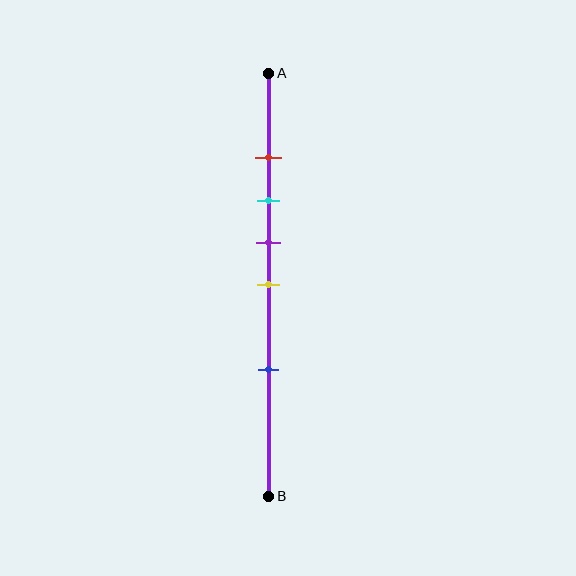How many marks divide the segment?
There are 5 marks dividing the segment.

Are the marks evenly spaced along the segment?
No, the marks are not evenly spaced.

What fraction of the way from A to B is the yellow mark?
The yellow mark is approximately 50% (0.5) of the way from A to B.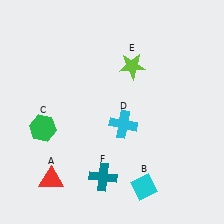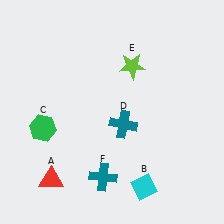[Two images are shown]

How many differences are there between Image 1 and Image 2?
There is 1 difference between the two images.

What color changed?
The cross (D) changed from cyan in Image 1 to teal in Image 2.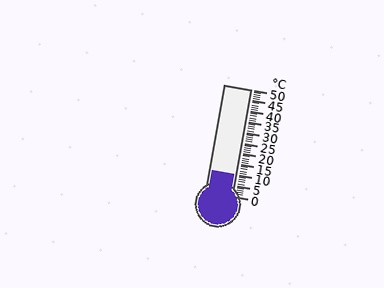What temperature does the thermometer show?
The thermometer shows approximately 10°C.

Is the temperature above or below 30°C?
The temperature is below 30°C.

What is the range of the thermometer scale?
The thermometer scale ranges from 0°C to 50°C.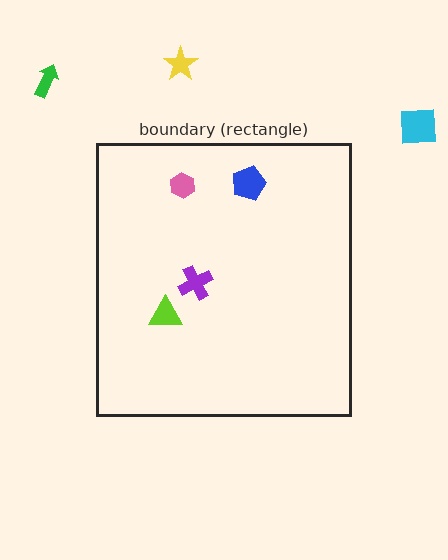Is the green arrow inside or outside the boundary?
Outside.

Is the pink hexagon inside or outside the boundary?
Inside.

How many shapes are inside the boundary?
4 inside, 3 outside.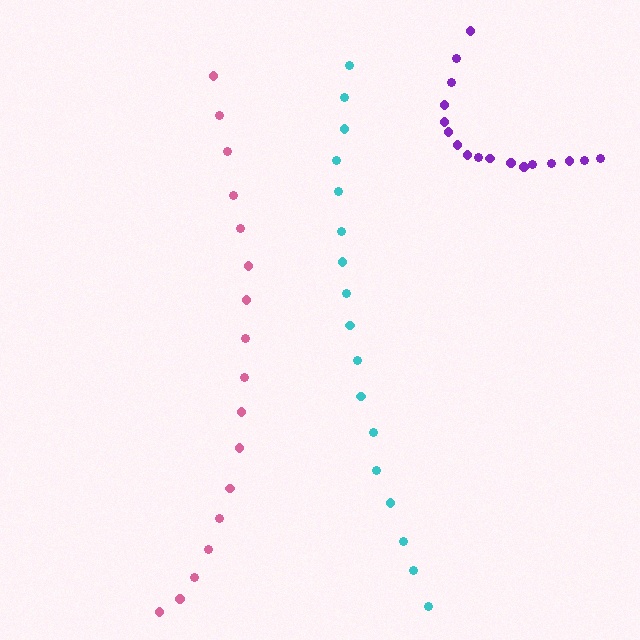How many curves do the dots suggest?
There are 3 distinct paths.